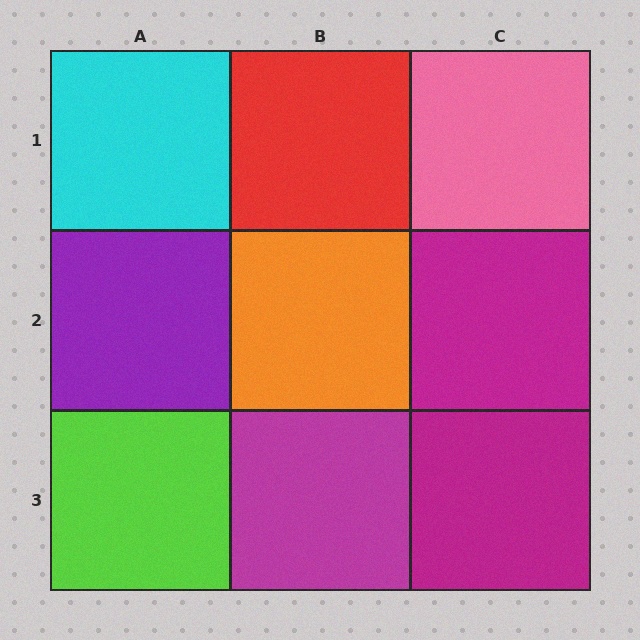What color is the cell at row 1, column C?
Pink.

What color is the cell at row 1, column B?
Red.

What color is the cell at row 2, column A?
Purple.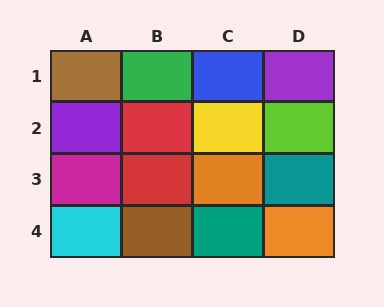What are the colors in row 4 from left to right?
Cyan, brown, teal, orange.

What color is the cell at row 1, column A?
Brown.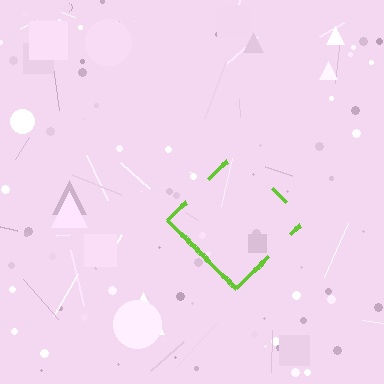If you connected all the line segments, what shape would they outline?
They would outline a diamond.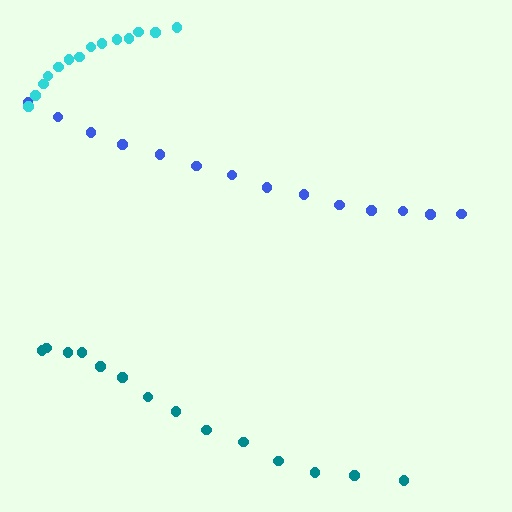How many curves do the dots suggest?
There are 3 distinct paths.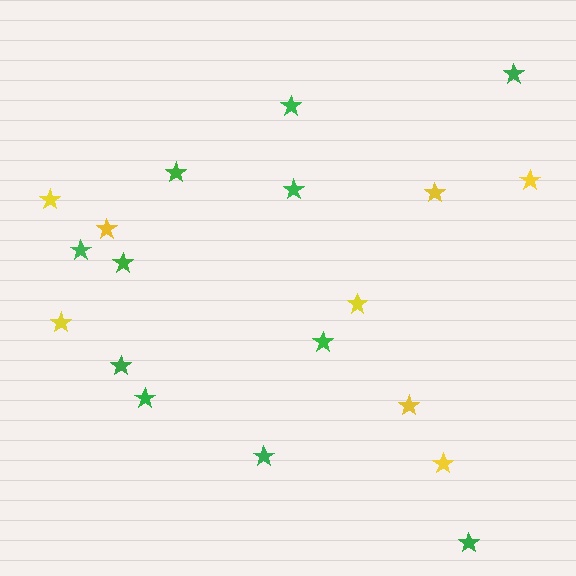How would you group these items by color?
There are 2 groups: one group of green stars (11) and one group of yellow stars (8).